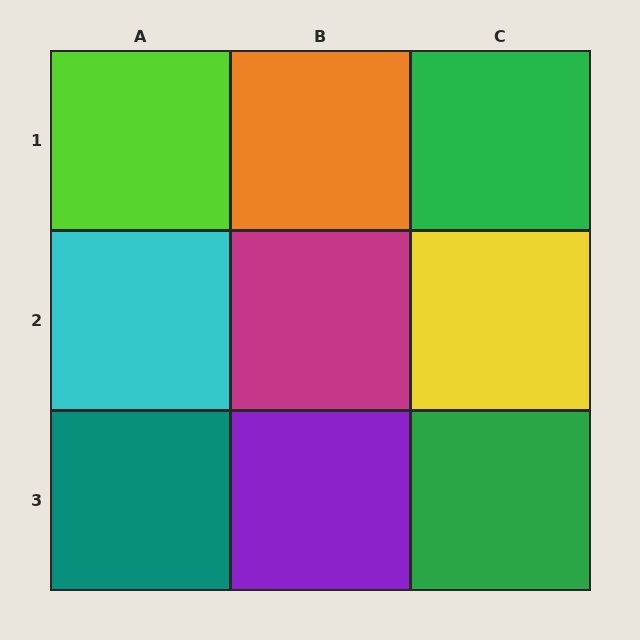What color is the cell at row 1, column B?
Orange.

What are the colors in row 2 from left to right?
Cyan, magenta, yellow.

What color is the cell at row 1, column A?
Lime.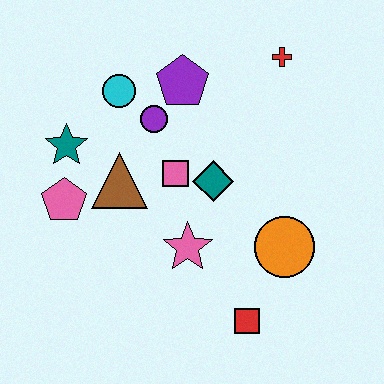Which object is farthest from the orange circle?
The teal star is farthest from the orange circle.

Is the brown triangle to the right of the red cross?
No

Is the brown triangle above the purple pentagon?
No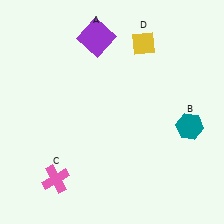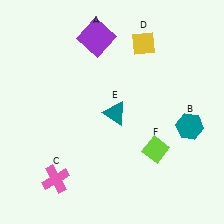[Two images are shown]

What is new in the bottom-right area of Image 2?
A teal triangle (E) was added in the bottom-right area of Image 2.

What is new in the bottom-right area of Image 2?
A lime diamond (F) was added in the bottom-right area of Image 2.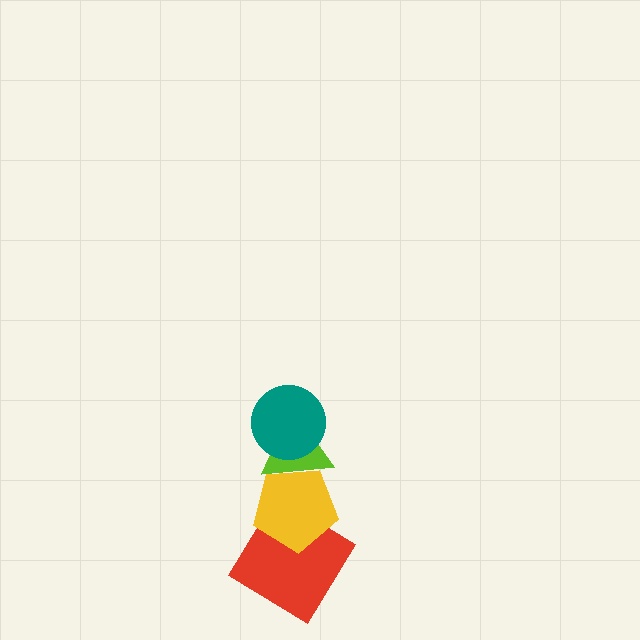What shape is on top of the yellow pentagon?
The lime triangle is on top of the yellow pentagon.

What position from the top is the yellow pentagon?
The yellow pentagon is 3rd from the top.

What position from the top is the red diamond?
The red diamond is 4th from the top.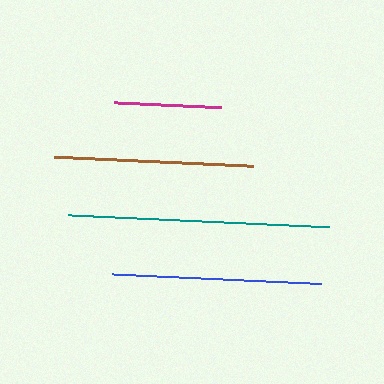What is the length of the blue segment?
The blue segment is approximately 209 pixels long.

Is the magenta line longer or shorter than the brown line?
The brown line is longer than the magenta line.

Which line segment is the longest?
The teal line is the longest at approximately 262 pixels.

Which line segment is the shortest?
The magenta line is the shortest at approximately 107 pixels.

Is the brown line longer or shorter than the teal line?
The teal line is longer than the brown line.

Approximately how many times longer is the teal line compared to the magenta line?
The teal line is approximately 2.4 times the length of the magenta line.